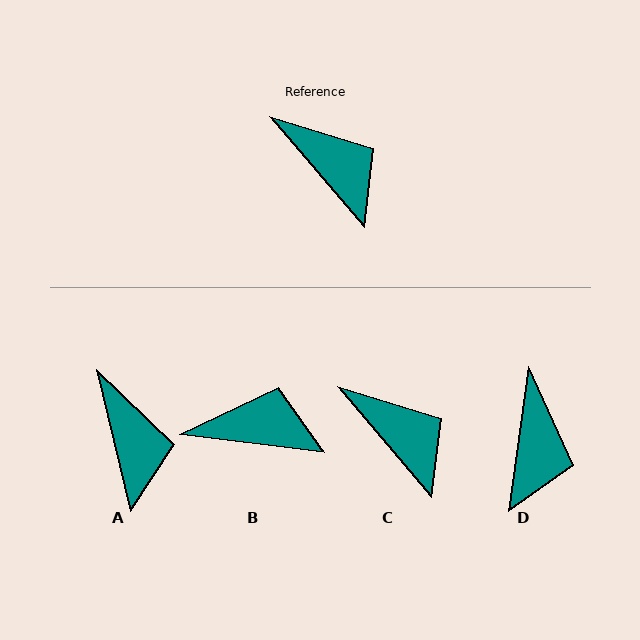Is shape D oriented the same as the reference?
No, it is off by about 48 degrees.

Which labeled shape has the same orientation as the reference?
C.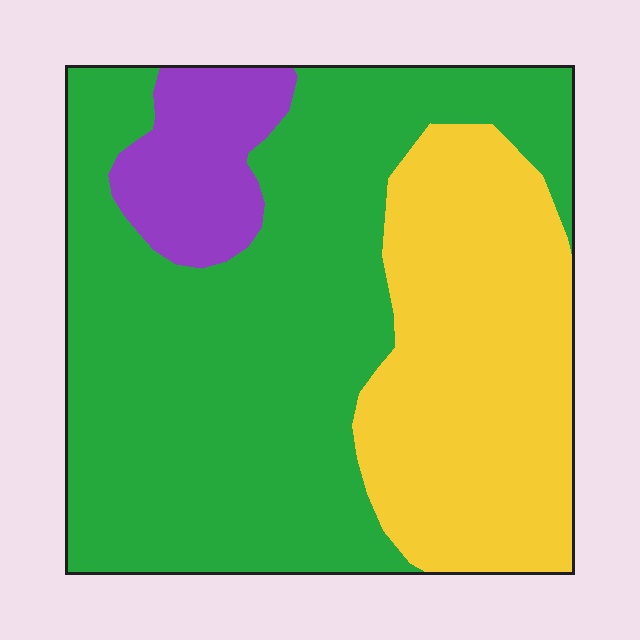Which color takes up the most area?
Green, at roughly 60%.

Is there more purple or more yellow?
Yellow.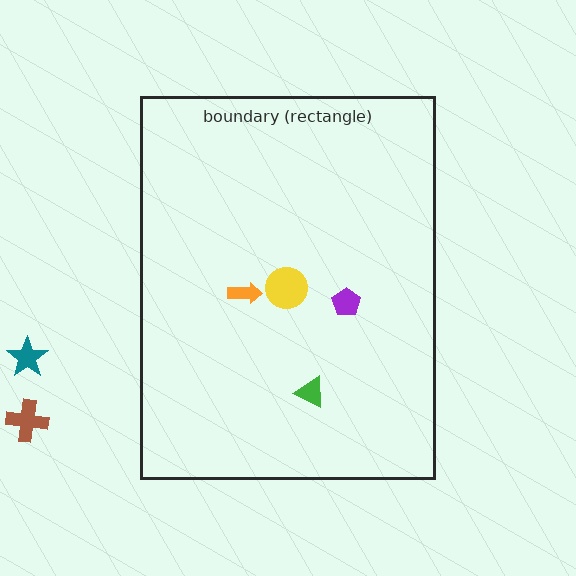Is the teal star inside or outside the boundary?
Outside.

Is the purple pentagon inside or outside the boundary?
Inside.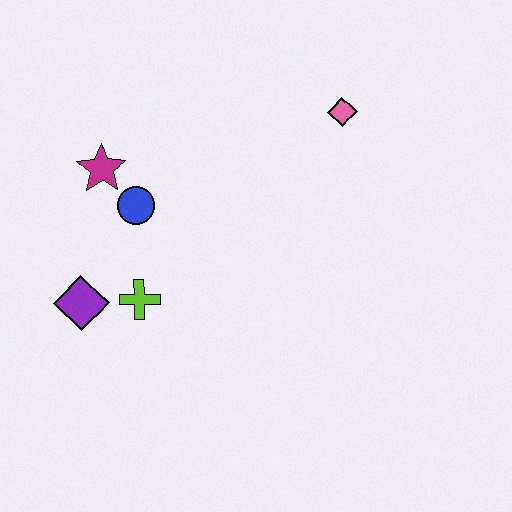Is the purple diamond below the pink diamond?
Yes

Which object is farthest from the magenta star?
The pink diamond is farthest from the magenta star.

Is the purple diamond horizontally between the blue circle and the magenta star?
No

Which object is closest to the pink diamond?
The blue circle is closest to the pink diamond.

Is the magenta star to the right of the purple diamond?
Yes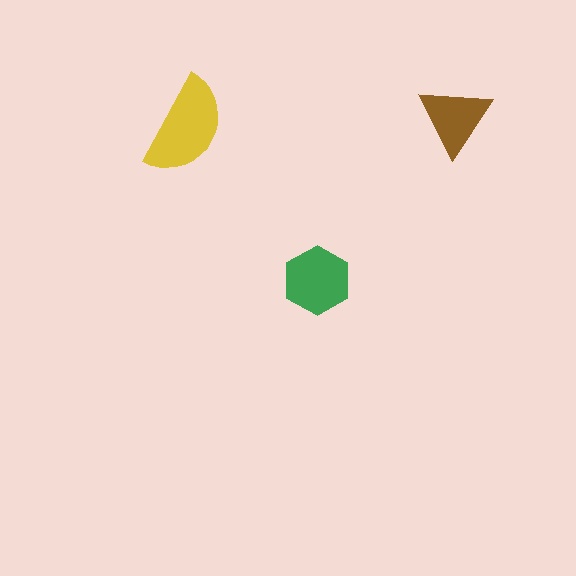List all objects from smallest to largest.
The brown triangle, the green hexagon, the yellow semicircle.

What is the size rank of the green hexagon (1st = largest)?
2nd.